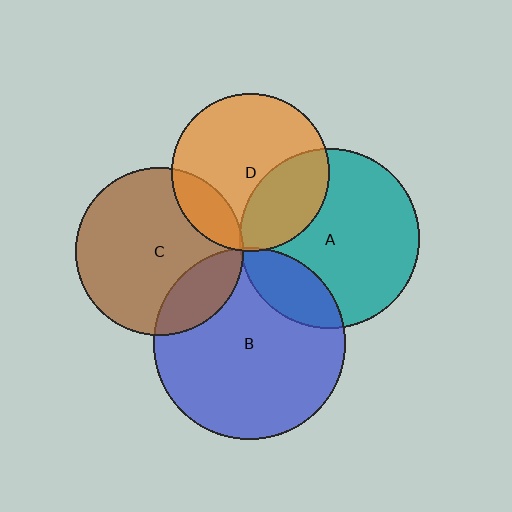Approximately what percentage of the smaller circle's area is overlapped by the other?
Approximately 20%.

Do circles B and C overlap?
Yes.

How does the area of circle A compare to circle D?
Approximately 1.3 times.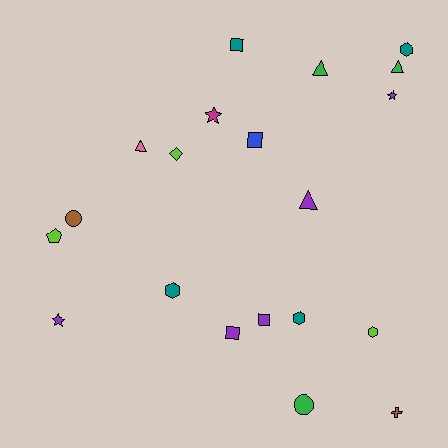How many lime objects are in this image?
There are 3 lime objects.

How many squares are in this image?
There are 4 squares.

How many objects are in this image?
There are 20 objects.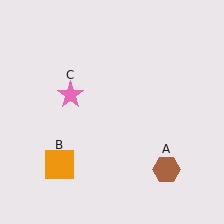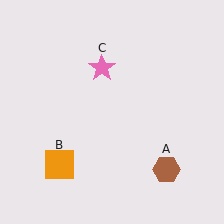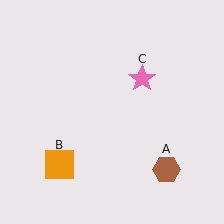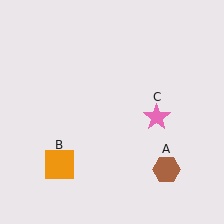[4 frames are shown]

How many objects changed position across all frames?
1 object changed position: pink star (object C).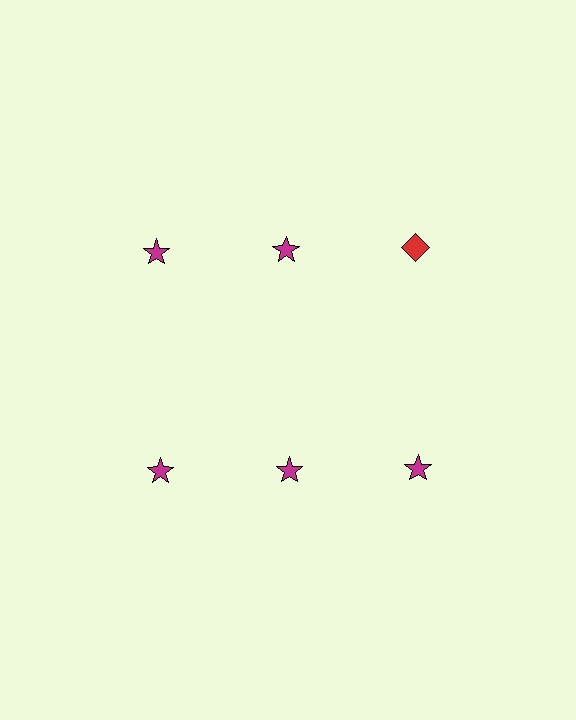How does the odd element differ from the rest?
It differs in both color (red instead of magenta) and shape (diamond instead of star).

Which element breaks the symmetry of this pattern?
The red diamond in the top row, center column breaks the symmetry. All other shapes are magenta stars.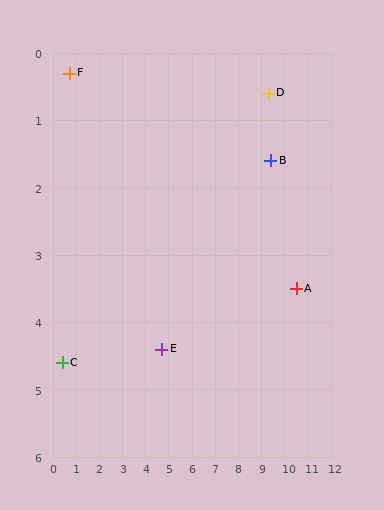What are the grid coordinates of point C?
Point C is at approximately (0.4, 4.6).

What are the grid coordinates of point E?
Point E is at approximately (4.7, 4.4).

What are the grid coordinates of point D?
Point D is at approximately (9.3, 0.6).